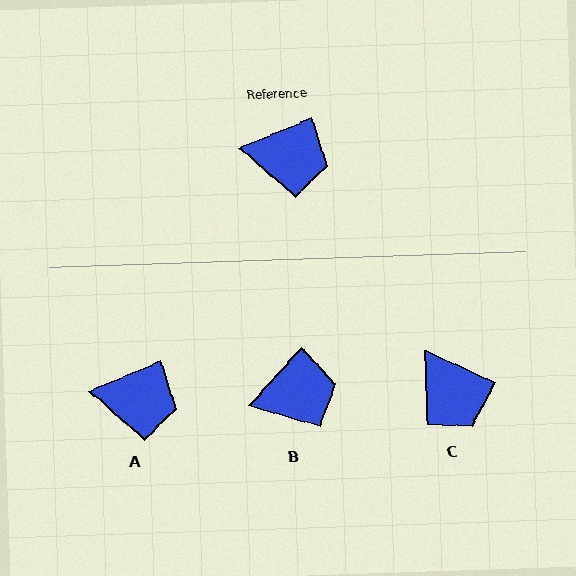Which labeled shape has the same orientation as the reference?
A.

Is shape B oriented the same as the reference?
No, it is off by about 25 degrees.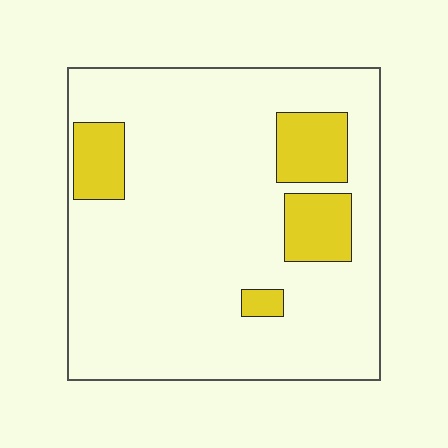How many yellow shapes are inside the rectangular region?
4.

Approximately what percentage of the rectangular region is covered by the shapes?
Approximately 15%.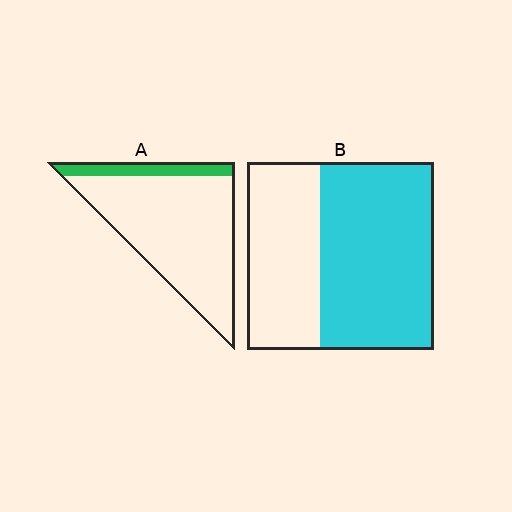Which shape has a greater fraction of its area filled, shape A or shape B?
Shape B.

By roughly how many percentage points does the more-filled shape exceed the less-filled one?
By roughly 45 percentage points (B over A).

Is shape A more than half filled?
No.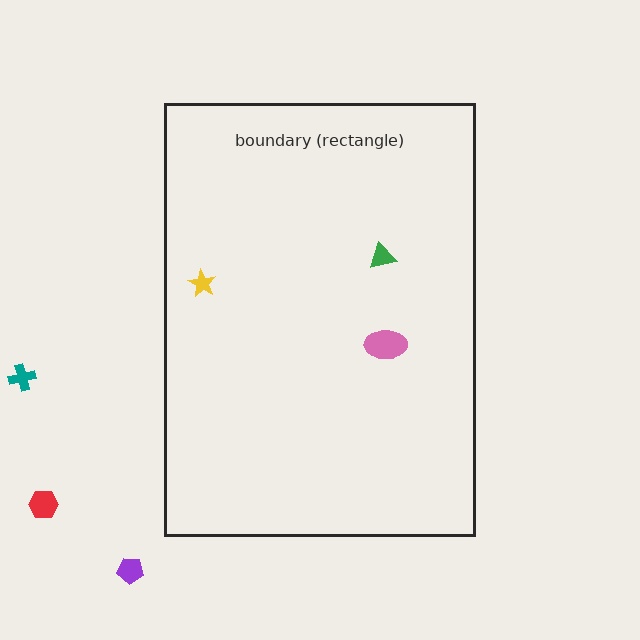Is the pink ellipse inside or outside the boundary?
Inside.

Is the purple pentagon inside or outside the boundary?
Outside.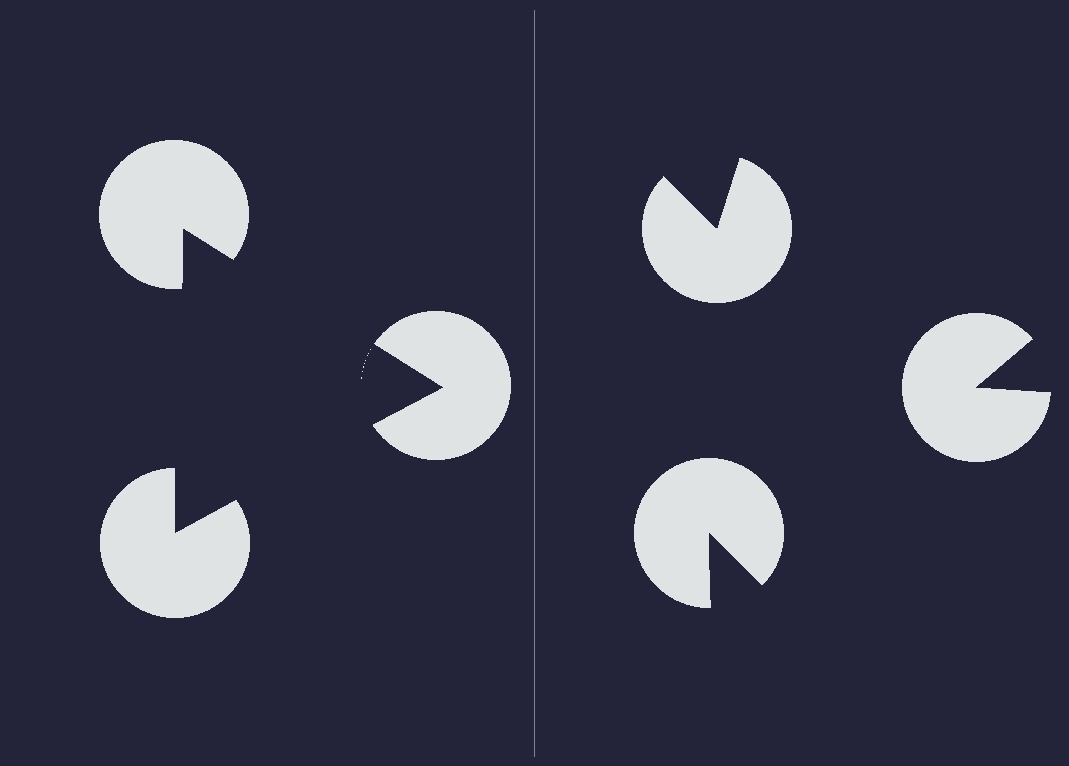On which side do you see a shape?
An illusory triangle appears on the left side. On the right side the wedge cuts are rotated, so no coherent shape forms.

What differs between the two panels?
The pac-man discs are positioned identically on both sides; only the wedge orientations differ. On the left they align to a triangle; on the right they are misaligned.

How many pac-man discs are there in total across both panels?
6 — 3 on each side.